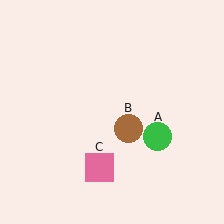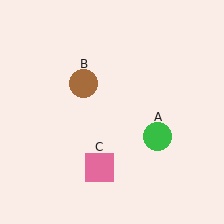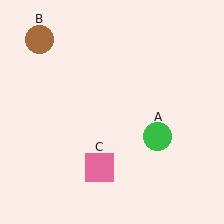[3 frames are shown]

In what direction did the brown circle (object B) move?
The brown circle (object B) moved up and to the left.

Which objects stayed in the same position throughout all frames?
Green circle (object A) and pink square (object C) remained stationary.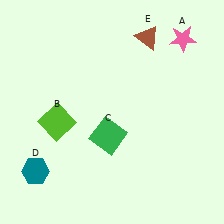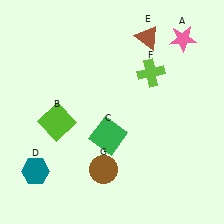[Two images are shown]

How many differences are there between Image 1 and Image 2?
There are 2 differences between the two images.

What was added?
A lime cross (F), a brown circle (G) were added in Image 2.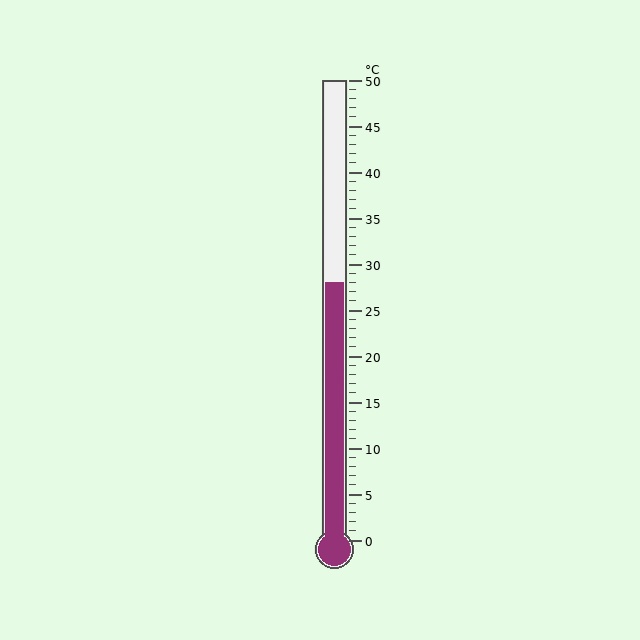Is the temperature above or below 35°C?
The temperature is below 35°C.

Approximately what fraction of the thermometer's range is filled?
The thermometer is filled to approximately 55% of its range.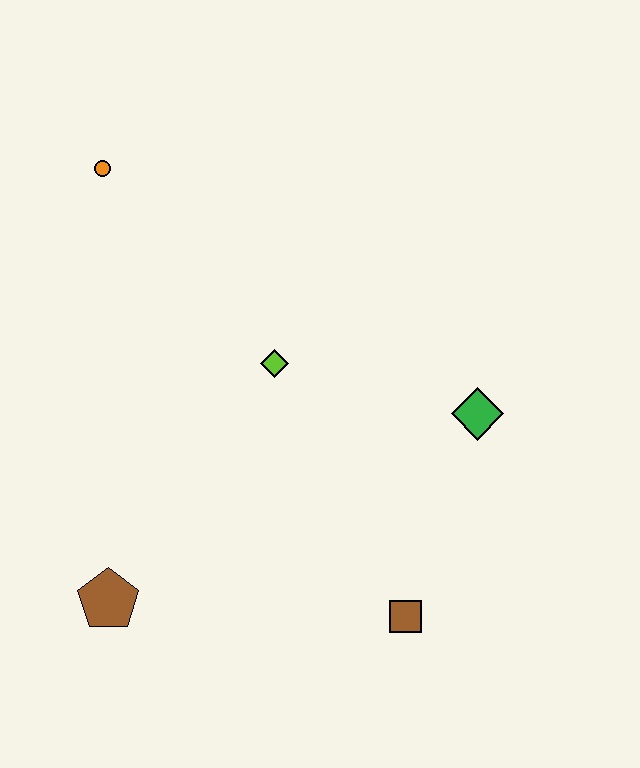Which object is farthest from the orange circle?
The brown square is farthest from the orange circle.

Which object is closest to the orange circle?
The lime diamond is closest to the orange circle.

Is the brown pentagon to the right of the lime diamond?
No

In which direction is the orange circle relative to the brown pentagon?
The orange circle is above the brown pentagon.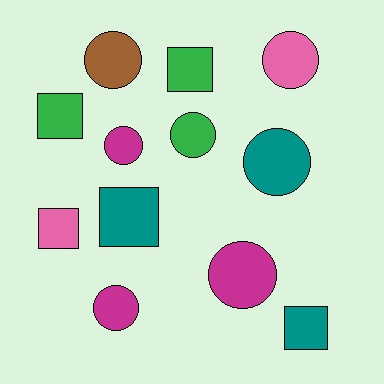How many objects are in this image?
There are 12 objects.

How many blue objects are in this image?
There are no blue objects.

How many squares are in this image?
There are 5 squares.